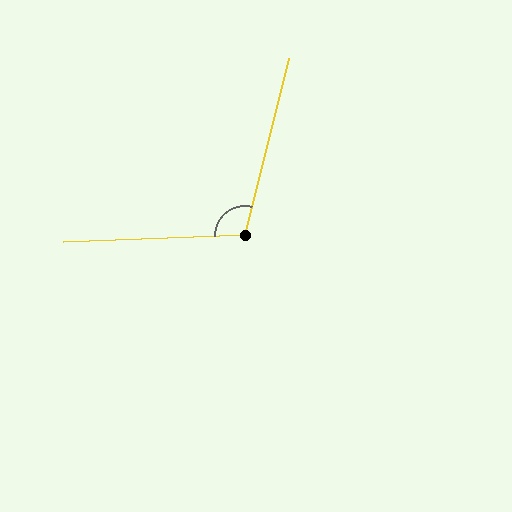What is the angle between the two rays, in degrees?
Approximately 106 degrees.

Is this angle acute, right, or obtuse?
It is obtuse.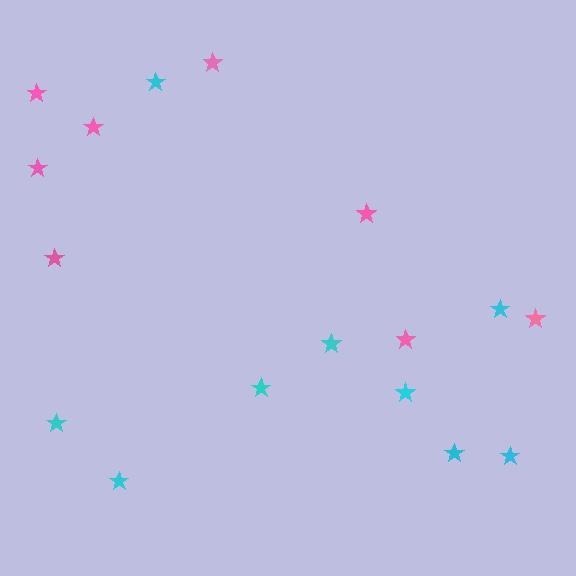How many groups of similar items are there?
There are 2 groups: one group of pink stars (8) and one group of cyan stars (9).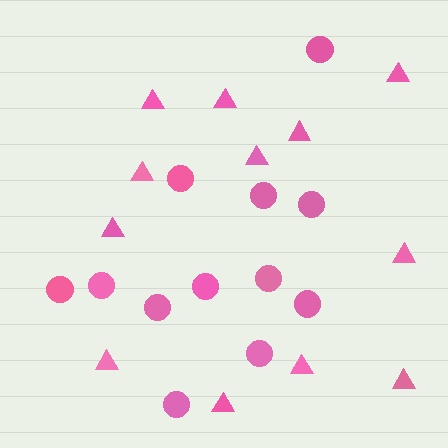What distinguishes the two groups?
There are 2 groups: one group of circles (12) and one group of triangles (12).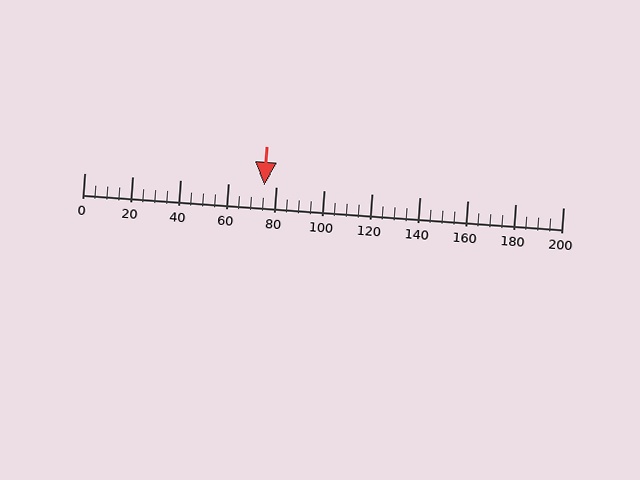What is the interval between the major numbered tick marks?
The major tick marks are spaced 20 units apart.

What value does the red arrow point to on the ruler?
The red arrow points to approximately 75.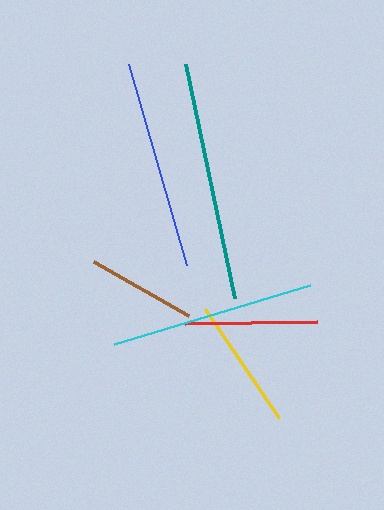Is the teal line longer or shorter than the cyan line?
The teal line is longer than the cyan line.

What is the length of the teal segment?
The teal segment is approximately 240 pixels long.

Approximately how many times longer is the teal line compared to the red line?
The teal line is approximately 1.8 times the length of the red line.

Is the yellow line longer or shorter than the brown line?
The yellow line is longer than the brown line.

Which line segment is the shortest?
The brown line is the shortest at approximately 110 pixels.